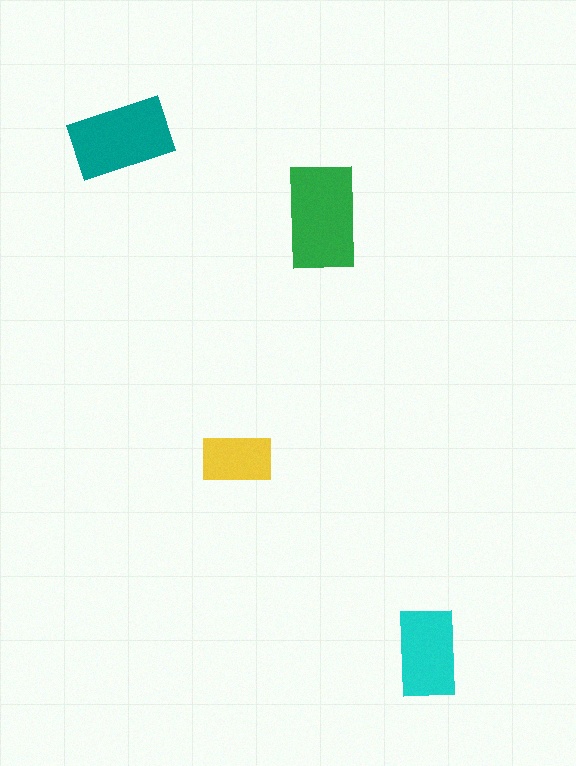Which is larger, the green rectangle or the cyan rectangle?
The green one.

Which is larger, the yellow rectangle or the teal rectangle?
The teal one.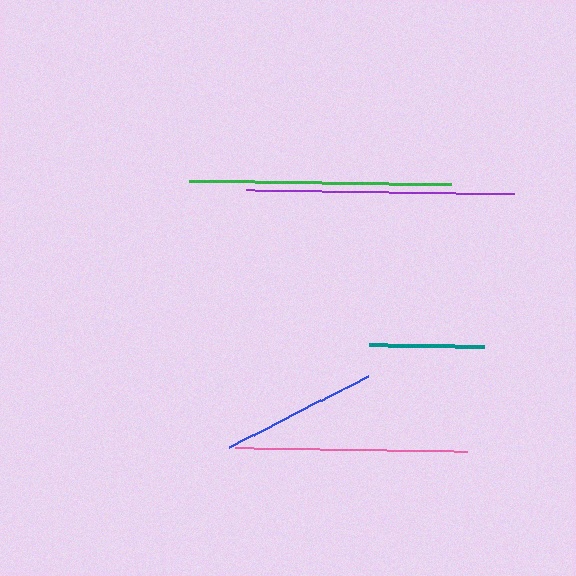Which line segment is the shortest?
The teal line is the shortest at approximately 115 pixels.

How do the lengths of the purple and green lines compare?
The purple and green lines are approximately the same length.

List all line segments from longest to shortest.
From longest to shortest: purple, green, pink, blue, teal.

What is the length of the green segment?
The green segment is approximately 262 pixels long.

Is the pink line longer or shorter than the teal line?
The pink line is longer than the teal line.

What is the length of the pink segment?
The pink segment is approximately 232 pixels long.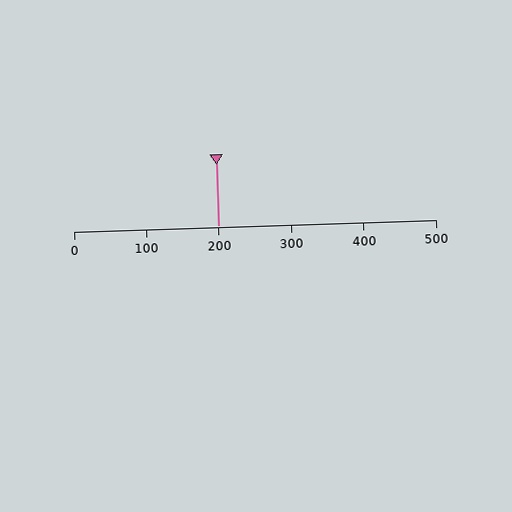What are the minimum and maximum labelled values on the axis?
The axis runs from 0 to 500.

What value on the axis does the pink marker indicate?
The marker indicates approximately 200.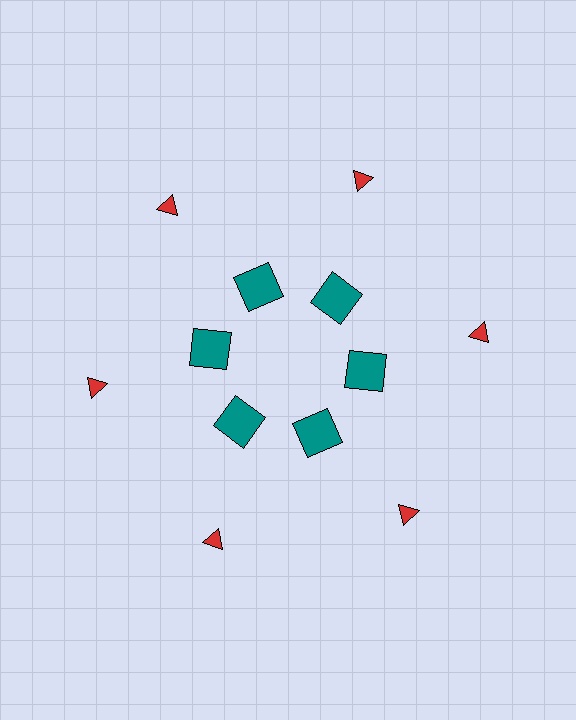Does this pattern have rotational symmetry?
Yes, this pattern has 6-fold rotational symmetry. It looks the same after rotating 60 degrees around the center.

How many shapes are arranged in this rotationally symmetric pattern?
There are 12 shapes, arranged in 6 groups of 2.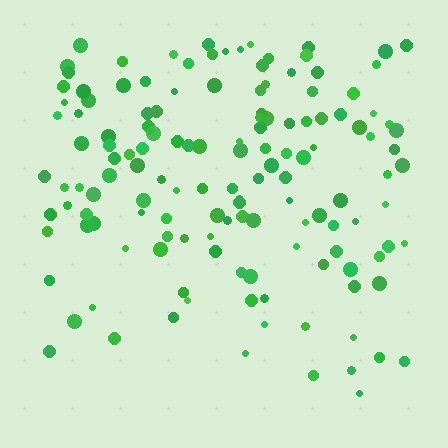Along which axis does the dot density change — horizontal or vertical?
Vertical.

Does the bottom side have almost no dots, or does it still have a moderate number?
Still a moderate number, just noticeably fewer than the top.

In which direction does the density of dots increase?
From bottom to top, with the top side densest.